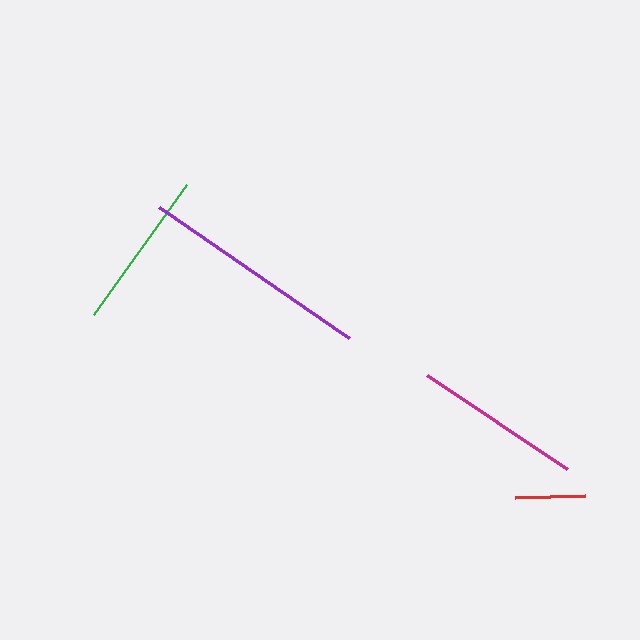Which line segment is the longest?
The purple line is the longest at approximately 231 pixels.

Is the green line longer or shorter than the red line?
The green line is longer than the red line.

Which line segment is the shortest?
The red line is the shortest at approximately 70 pixels.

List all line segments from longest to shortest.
From longest to shortest: purple, magenta, green, red.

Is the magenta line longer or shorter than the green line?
The magenta line is longer than the green line.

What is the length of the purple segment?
The purple segment is approximately 231 pixels long.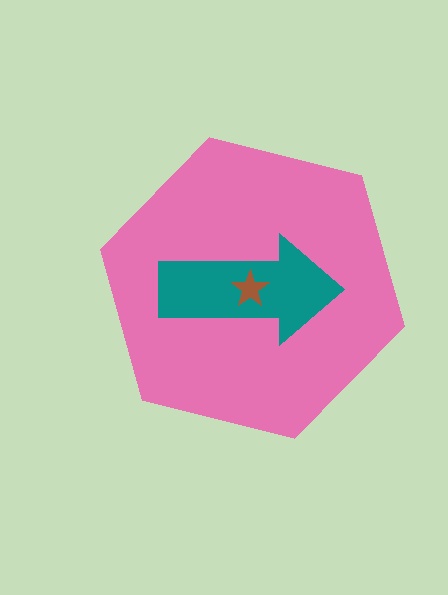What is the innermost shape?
The brown star.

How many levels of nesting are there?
3.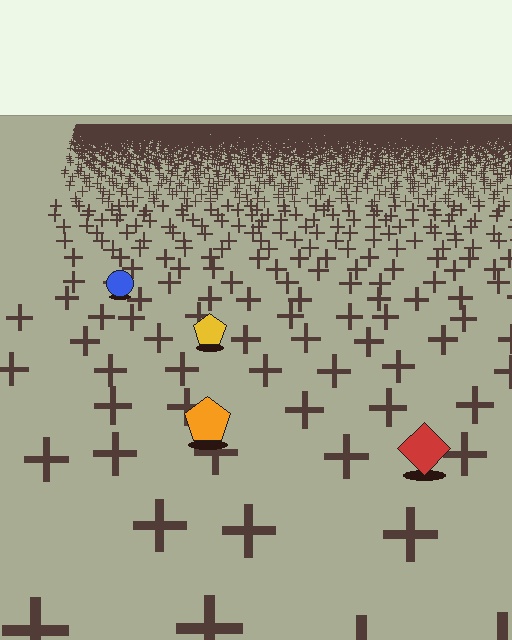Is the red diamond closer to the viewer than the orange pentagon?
Yes. The red diamond is closer — you can tell from the texture gradient: the ground texture is coarser near it.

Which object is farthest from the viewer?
The blue circle is farthest from the viewer. It appears smaller and the ground texture around it is denser.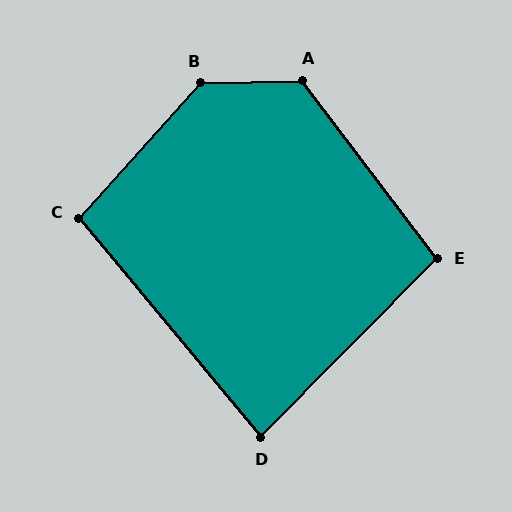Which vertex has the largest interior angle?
B, at approximately 134 degrees.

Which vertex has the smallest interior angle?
D, at approximately 84 degrees.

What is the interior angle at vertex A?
Approximately 126 degrees (obtuse).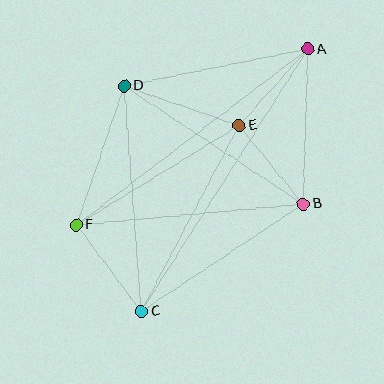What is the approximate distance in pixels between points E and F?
The distance between E and F is approximately 191 pixels.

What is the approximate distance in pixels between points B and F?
The distance between B and F is approximately 228 pixels.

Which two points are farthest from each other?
Points A and C are farthest from each other.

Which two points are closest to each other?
Points B and E are closest to each other.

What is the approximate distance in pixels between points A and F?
The distance between A and F is approximately 290 pixels.